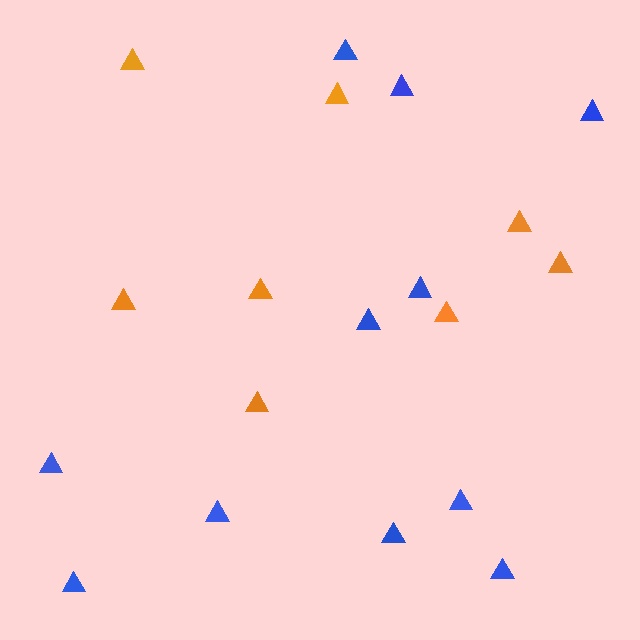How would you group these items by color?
There are 2 groups: one group of blue triangles (11) and one group of orange triangles (8).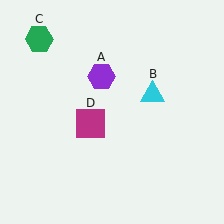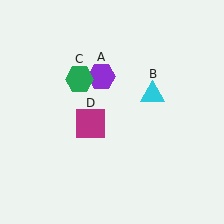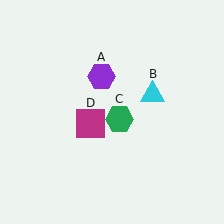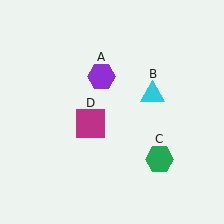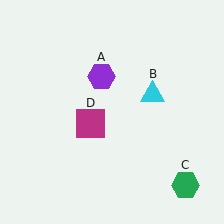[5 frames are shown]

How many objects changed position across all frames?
1 object changed position: green hexagon (object C).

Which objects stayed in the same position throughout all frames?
Purple hexagon (object A) and cyan triangle (object B) and magenta square (object D) remained stationary.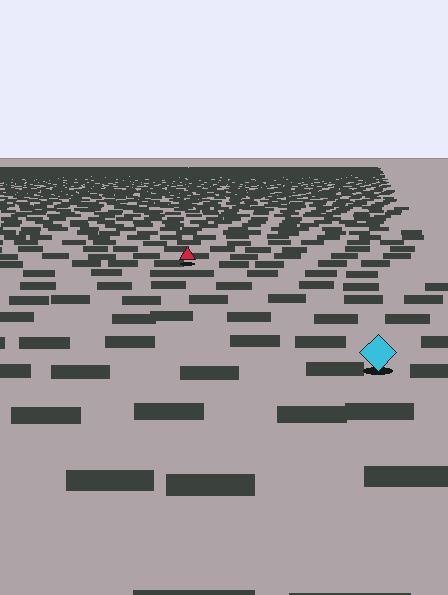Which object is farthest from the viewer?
The red triangle is farthest from the viewer. It appears smaller and the ground texture around it is denser.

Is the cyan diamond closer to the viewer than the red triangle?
Yes. The cyan diamond is closer — you can tell from the texture gradient: the ground texture is coarser near it.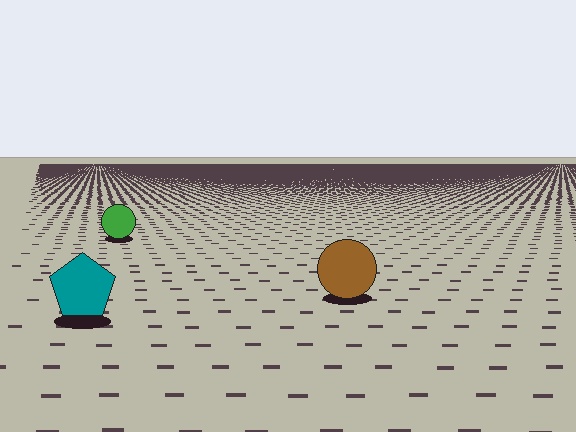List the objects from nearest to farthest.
From nearest to farthest: the teal pentagon, the brown circle, the green circle.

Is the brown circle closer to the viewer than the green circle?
Yes. The brown circle is closer — you can tell from the texture gradient: the ground texture is coarser near it.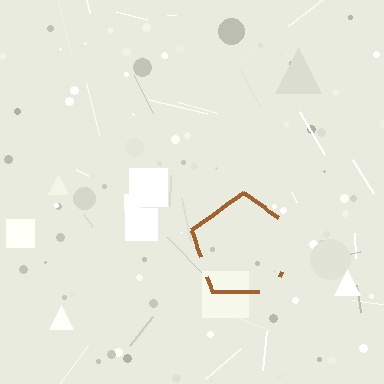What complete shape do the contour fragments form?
The contour fragments form a pentagon.